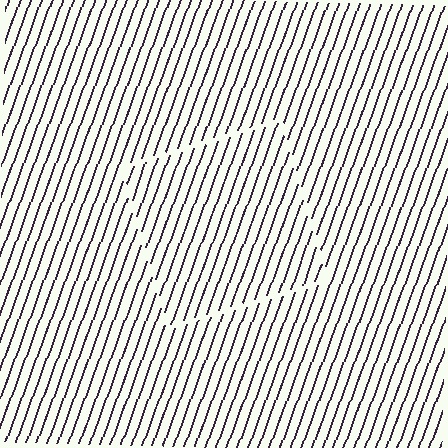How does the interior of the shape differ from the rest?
The interior of the shape contains the same grating, shifted by half a period — the contour is defined by the phase discontinuity where line-ends from the inner and outer gratings abut.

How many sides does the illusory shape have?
4 sides — the line-ends trace a square.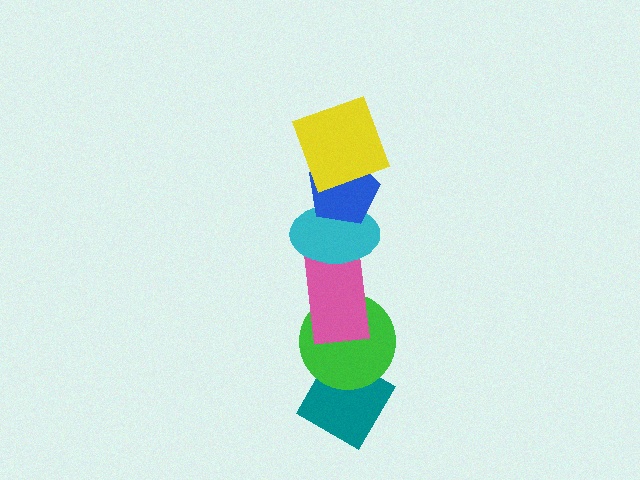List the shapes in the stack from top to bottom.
From top to bottom: the yellow square, the blue pentagon, the cyan ellipse, the pink rectangle, the green circle, the teal diamond.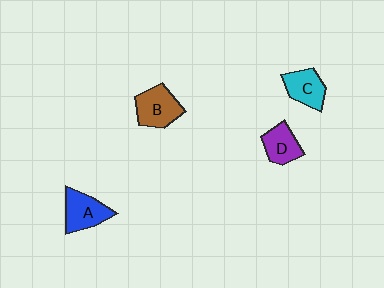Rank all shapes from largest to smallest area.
From largest to smallest: B (brown), A (blue), C (cyan), D (purple).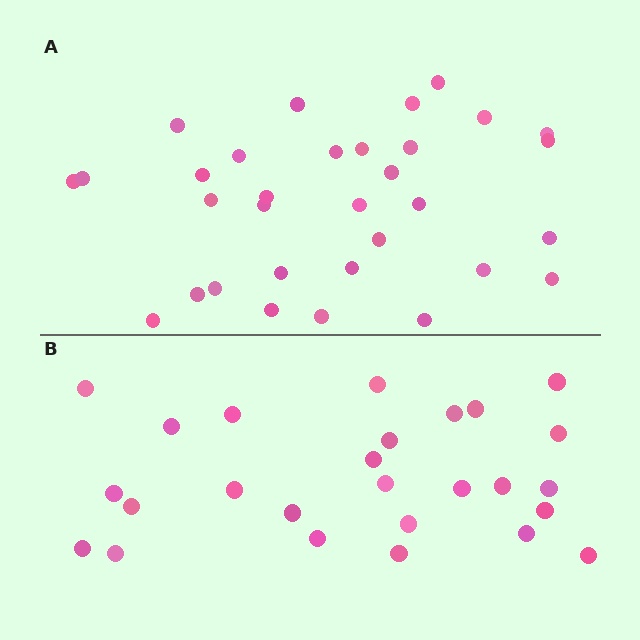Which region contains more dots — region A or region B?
Region A (the top region) has more dots.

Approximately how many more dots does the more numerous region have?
Region A has about 6 more dots than region B.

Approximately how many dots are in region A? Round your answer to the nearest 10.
About 30 dots. (The exact count is 32, which rounds to 30.)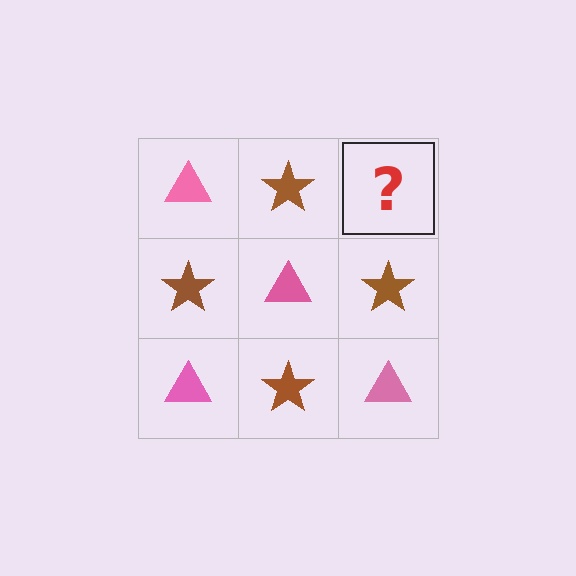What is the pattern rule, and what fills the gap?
The rule is that it alternates pink triangle and brown star in a checkerboard pattern. The gap should be filled with a pink triangle.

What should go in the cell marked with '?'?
The missing cell should contain a pink triangle.